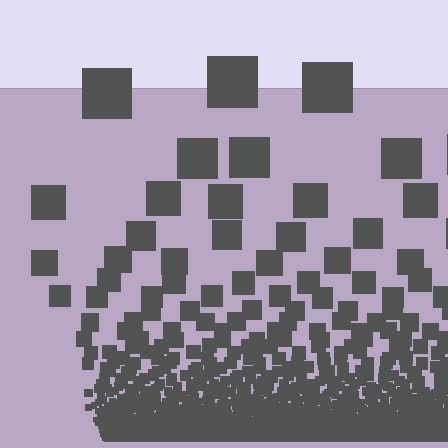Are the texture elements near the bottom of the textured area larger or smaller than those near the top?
Smaller. The gradient is inverted — elements near the bottom are smaller and denser.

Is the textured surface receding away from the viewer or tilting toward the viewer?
The surface appears to tilt toward the viewer. Texture elements get larger and sparser toward the top.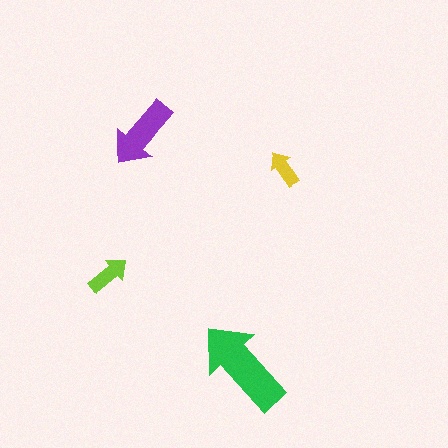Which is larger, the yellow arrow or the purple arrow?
The purple one.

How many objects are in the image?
There are 4 objects in the image.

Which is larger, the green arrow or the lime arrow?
The green one.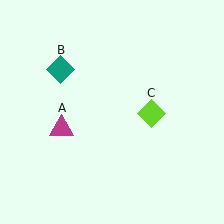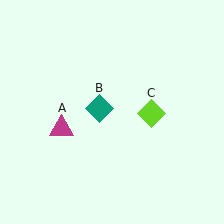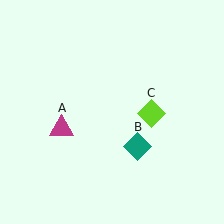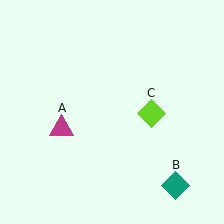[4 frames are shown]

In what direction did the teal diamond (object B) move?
The teal diamond (object B) moved down and to the right.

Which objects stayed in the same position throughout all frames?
Magenta triangle (object A) and lime diamond (object C) remained stationary.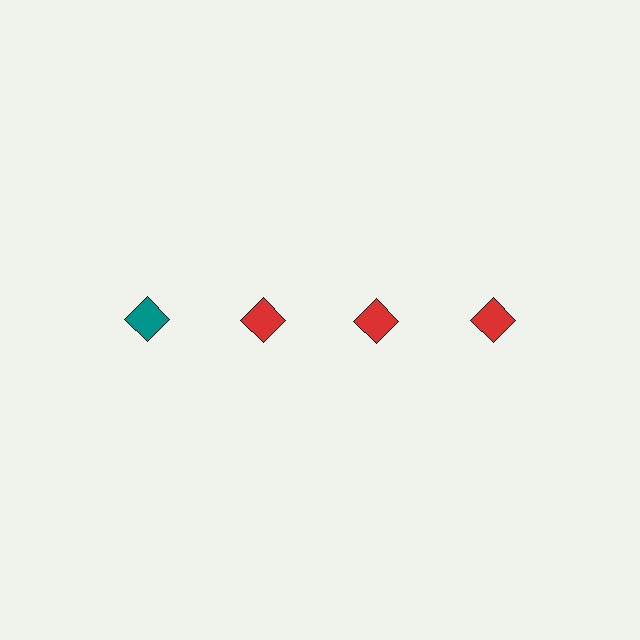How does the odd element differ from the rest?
It has a different color: teal instead of red.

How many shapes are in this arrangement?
There are 4 shapes arranged in a grid pattern.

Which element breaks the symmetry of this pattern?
The teal diamond in the top row, leftmost column breaks the symmetry. All other shapes are red diamonds.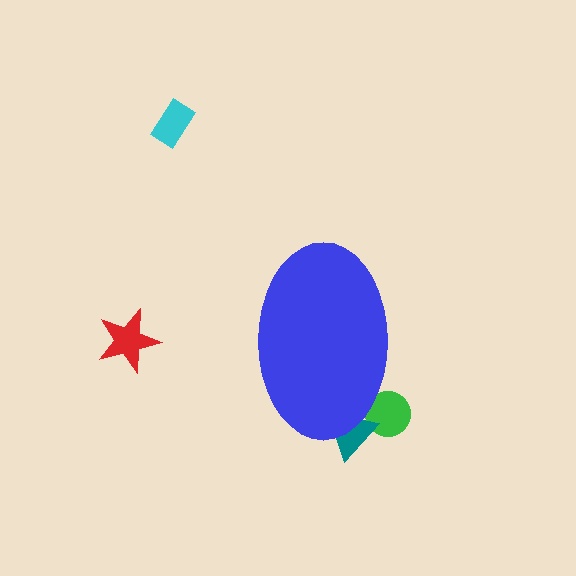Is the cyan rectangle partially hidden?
No, the cyan rectangle is fully visible.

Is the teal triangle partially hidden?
Yes, the teal triangle is partially hidden behind the blue ellipse.